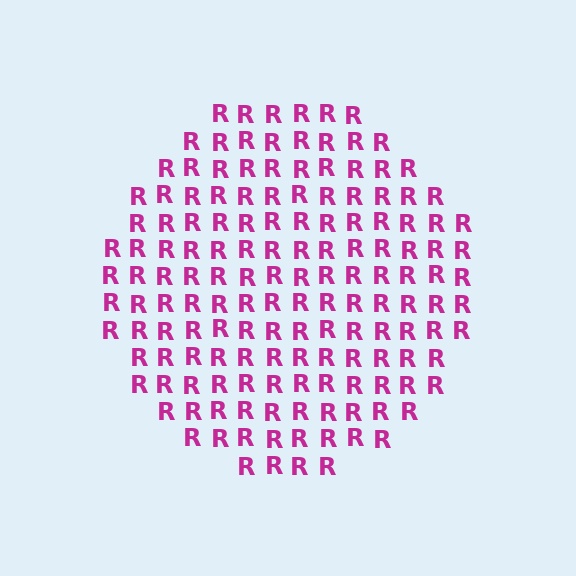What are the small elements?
The small elements are letter R's.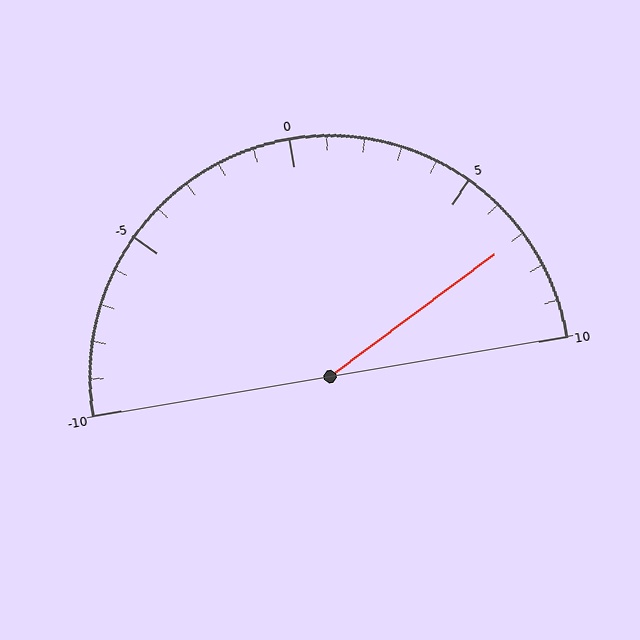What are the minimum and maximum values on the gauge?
The gauge ranges from -10 to 10.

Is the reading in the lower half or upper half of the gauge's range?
The reading is in the upper half of the range (-10 to 10).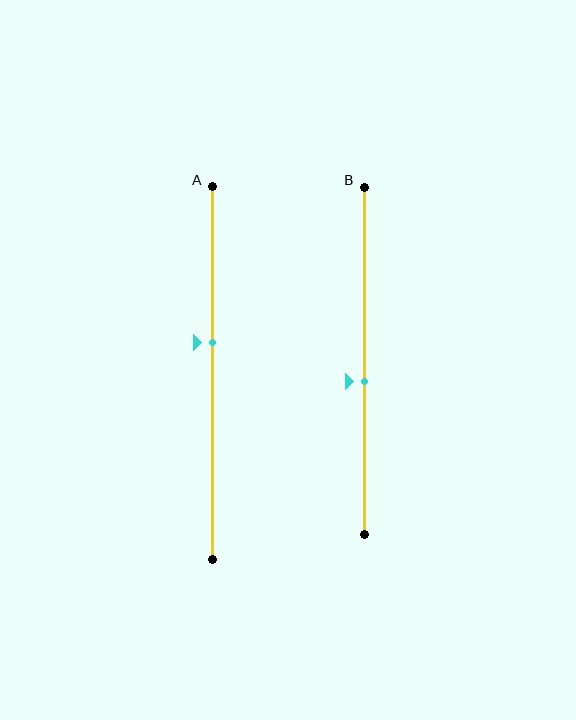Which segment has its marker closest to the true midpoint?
Segment B has its marker closest to the true midpoint.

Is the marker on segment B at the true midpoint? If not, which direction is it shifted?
No, the marker on segment B is shifted downward by about 6% of the segment length.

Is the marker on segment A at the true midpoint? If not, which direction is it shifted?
No, the marker on segment A is shifted upward by about 8% of the segment length.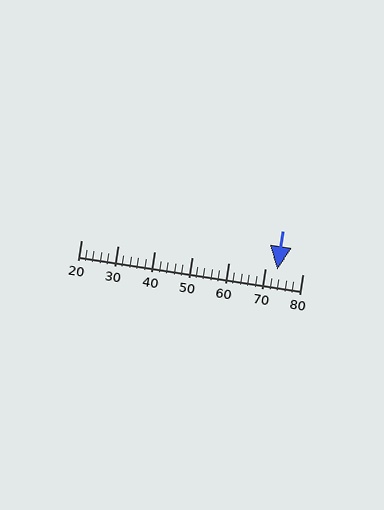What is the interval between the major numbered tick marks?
The major tick marks are spaced 10 units apart.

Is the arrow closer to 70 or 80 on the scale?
The arrow is closer to 70.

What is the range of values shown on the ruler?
The ruler shows values from 20 to 80.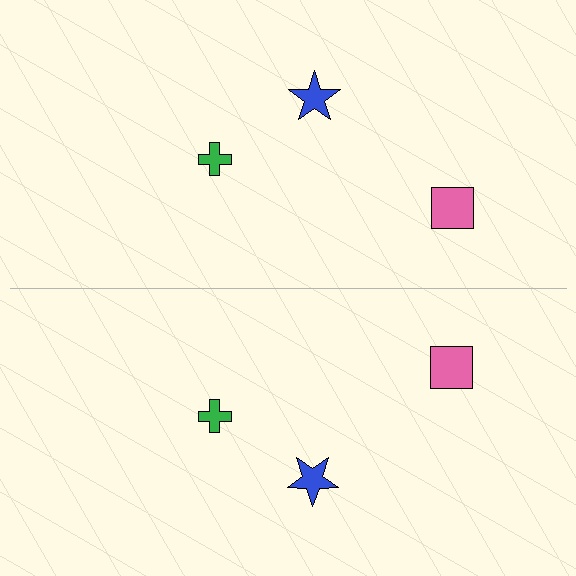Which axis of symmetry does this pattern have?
The pattern has a horizontal axis of symmetry running through the center of the image.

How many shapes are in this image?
There are 6 shapes in this image.